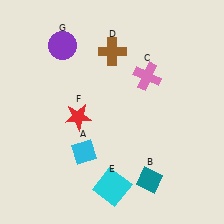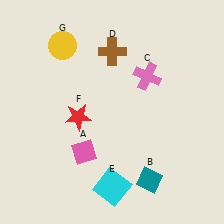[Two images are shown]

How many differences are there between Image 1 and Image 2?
There are 2 differences between the two images.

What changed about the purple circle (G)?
In Image 1, G is purple. In Image 2, it changed to yellow.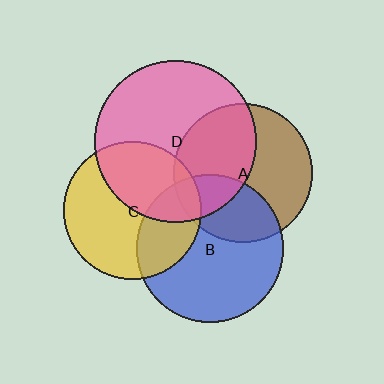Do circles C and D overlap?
Yes.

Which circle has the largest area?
Circle D (pink).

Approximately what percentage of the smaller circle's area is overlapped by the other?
Approximately 40%.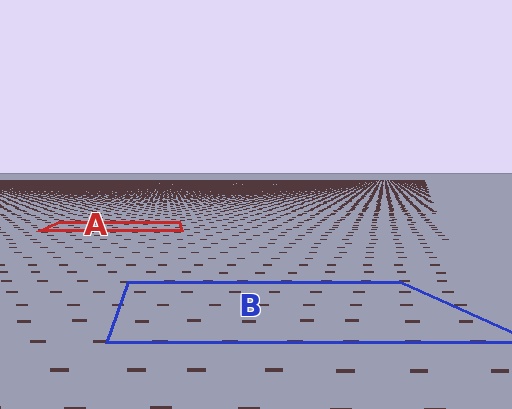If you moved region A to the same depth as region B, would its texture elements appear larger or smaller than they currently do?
They would appear larger. At a closer depth, the same texture elements are projected at a bigger on-screen size.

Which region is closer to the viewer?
Region B is closer. The texture elements there are larger and more spread out.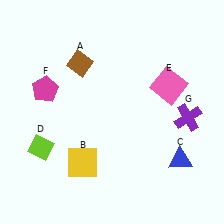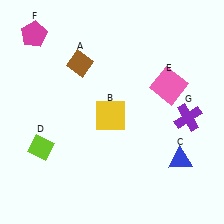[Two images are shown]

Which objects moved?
The objects that moved are: the yellow square (B), the magenta pentagon (F).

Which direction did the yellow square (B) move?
The yellow square (B) moved up.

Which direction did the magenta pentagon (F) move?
The magenta pentagon (F) moved up.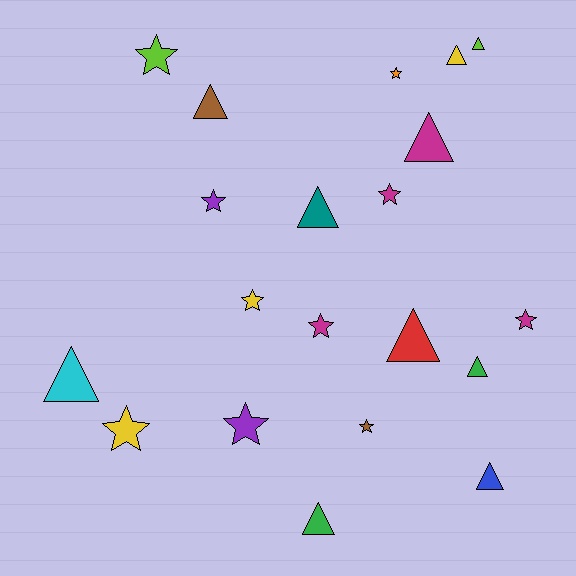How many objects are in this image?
There are 20 objects.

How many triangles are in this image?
There are 10 triangles.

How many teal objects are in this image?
There is 1 teal object.